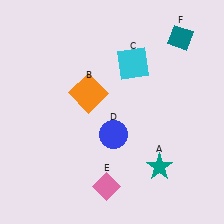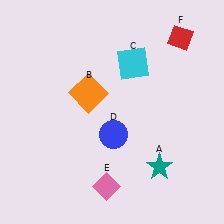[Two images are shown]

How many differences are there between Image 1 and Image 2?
There is 1 difference between the two images.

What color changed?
The diamond (F) changed from teal in Image 1 to red in Image 2.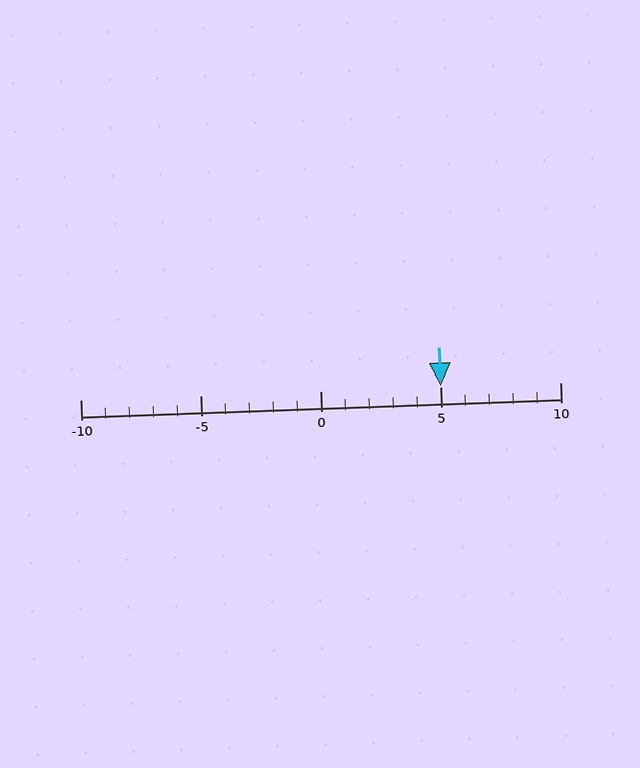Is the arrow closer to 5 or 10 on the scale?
The arrow is closer to 5.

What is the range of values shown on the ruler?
The ruler shows values from -10 to 10.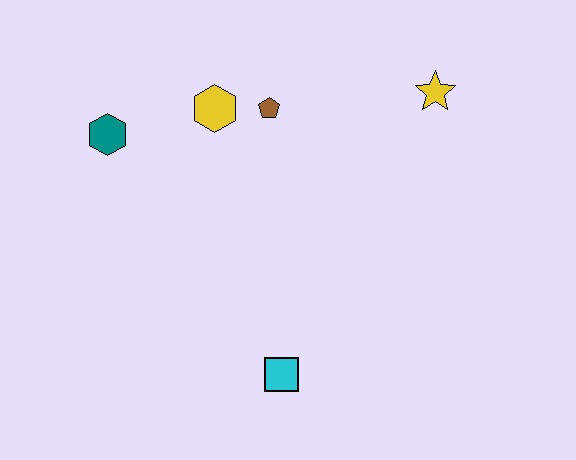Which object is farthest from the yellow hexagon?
The cyan square is farthest from the yellow hexagon.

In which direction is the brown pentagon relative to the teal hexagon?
The brown pentagon is to the right of the teal hexagon.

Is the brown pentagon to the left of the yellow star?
Yes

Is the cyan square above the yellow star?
No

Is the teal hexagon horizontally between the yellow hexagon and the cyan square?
No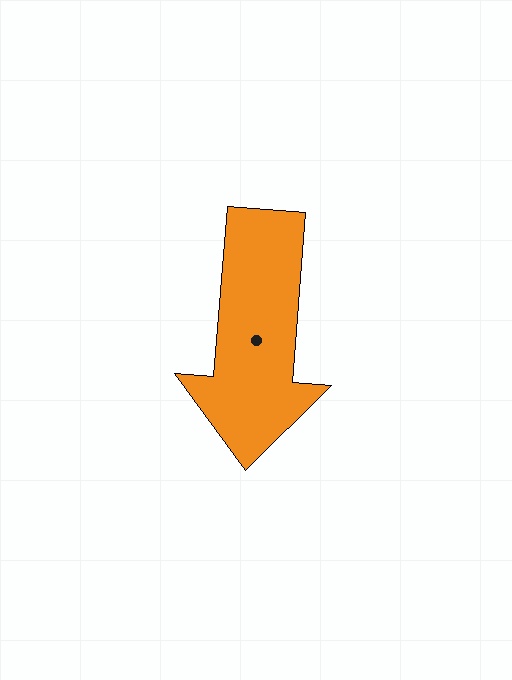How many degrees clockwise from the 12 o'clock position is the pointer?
Approximately 184 degrees.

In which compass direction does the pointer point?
South.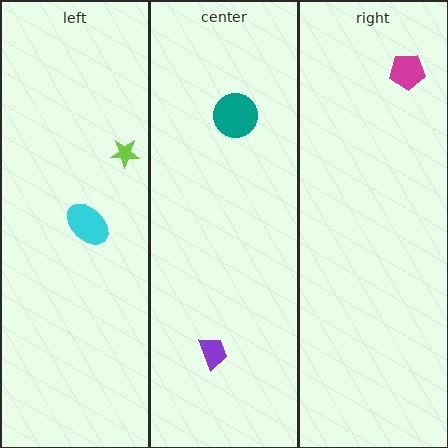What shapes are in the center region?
The teal circle, the purple trapezoid.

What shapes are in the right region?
The magenta pentagon.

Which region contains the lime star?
The left region.